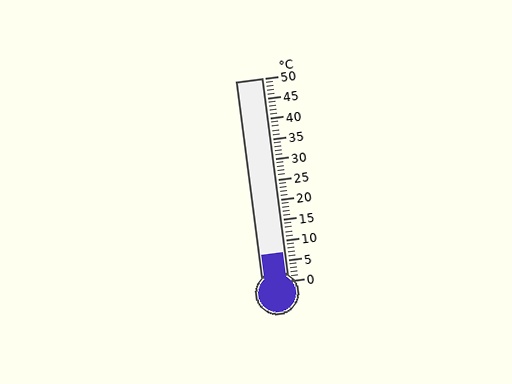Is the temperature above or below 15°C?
The temperature is below 15°C.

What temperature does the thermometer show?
The thermometer shows approximately 7°C.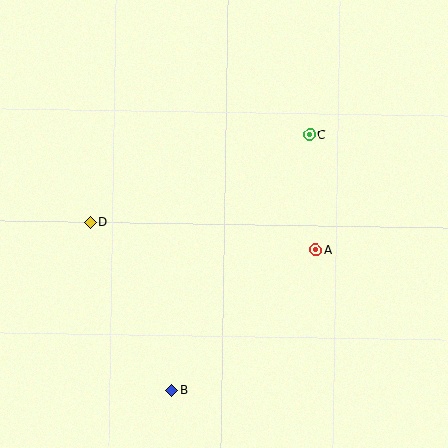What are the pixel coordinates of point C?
Point C is at (310, 134).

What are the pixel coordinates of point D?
Point D is at (90, 222).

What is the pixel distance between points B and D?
The distance between B and D is 187 pixels.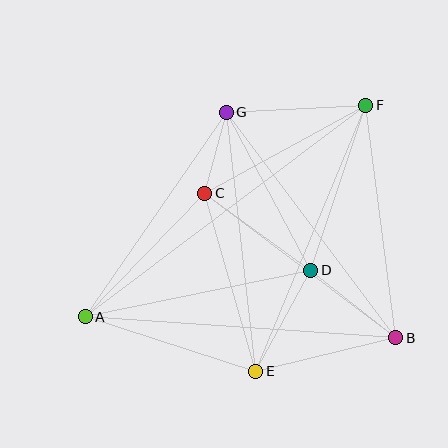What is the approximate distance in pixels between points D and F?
The distance between D and F is approximately 174 pixels.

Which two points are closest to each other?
Points C and G are closest to each other.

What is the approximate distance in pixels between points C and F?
The distance between C and F is approximately 183 pixels.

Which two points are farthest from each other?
Points A and F are farthest from each other.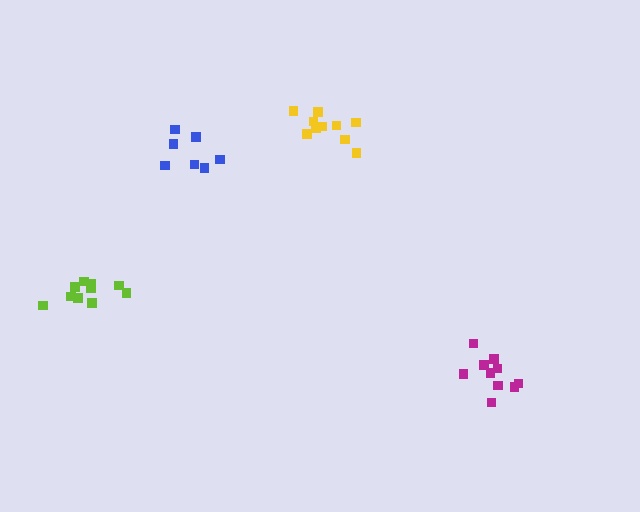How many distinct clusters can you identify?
There are 4 distinct clusters.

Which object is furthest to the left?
The lime cluster is leftmost.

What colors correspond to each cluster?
The clusters are colored: magenta, blue, yellow, lime.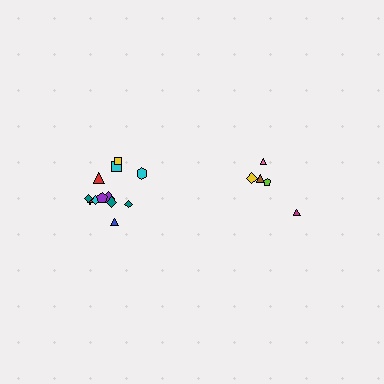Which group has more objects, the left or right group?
The left group.